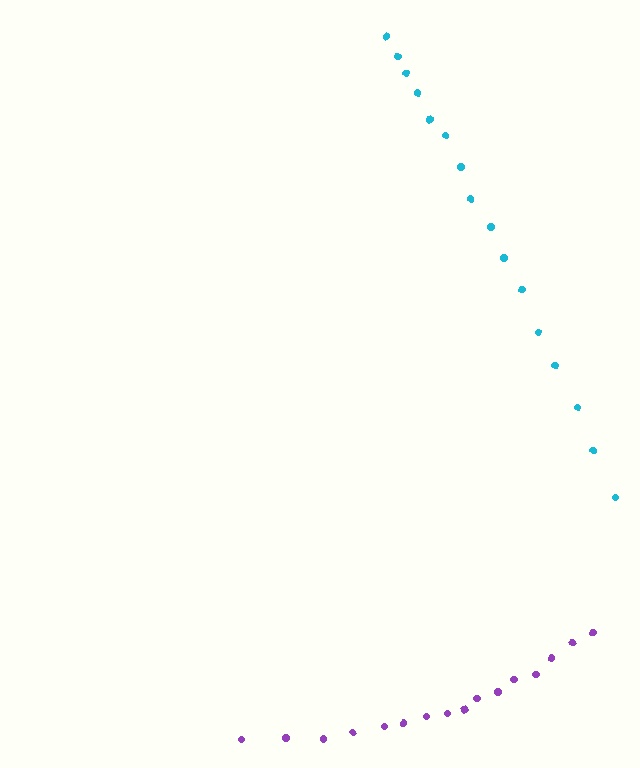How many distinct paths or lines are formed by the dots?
There are 2 distinct paths.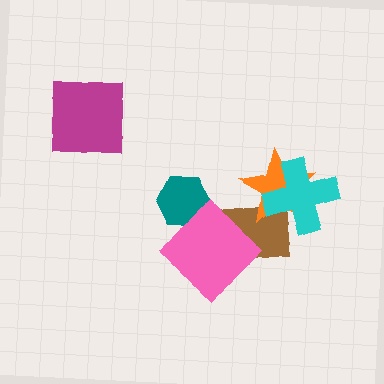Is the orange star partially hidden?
Yes, it is partially covered by another shape.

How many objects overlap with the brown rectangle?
3 objects overlap with the brown rectangle.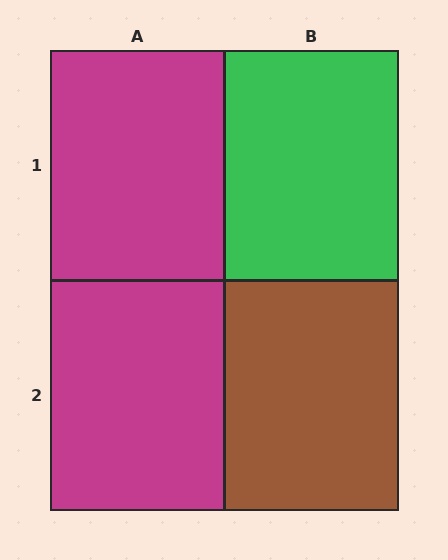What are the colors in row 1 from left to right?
Magenta, green.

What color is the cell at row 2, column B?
Brown.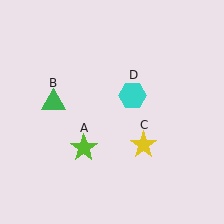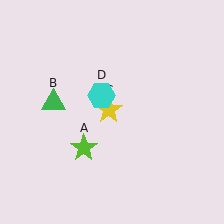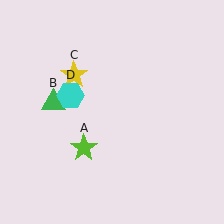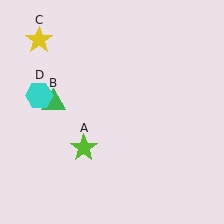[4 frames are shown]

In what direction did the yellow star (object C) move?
The yellow star (object C) moved up and to the left.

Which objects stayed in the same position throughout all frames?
Lime star (object A) and green triangle (object B) remained stationary.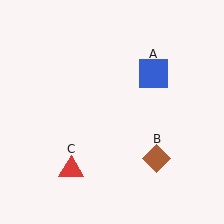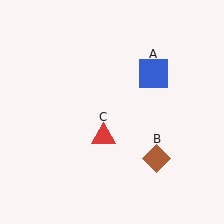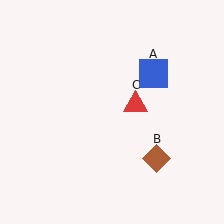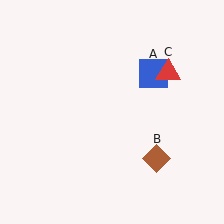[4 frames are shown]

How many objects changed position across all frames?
1 object changed position: red triangle (object C).